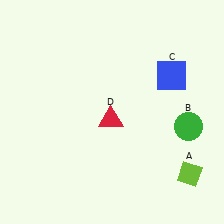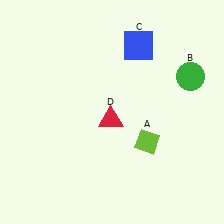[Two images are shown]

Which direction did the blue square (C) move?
The blue square (C) moved left.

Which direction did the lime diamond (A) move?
The lime diamond (A) moved left.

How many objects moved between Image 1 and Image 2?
3 objects moved between the two images.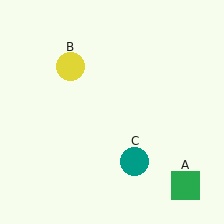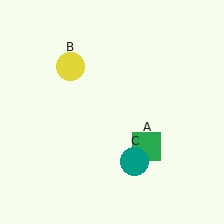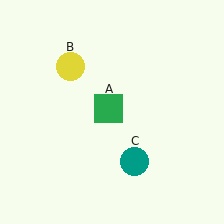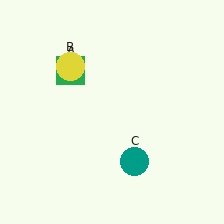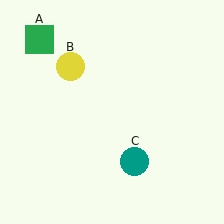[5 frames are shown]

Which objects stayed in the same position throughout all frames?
Yellow circle (object B) and teal circle (object C) remained stationary.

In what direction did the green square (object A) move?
The green square (object A) moved up and to the left.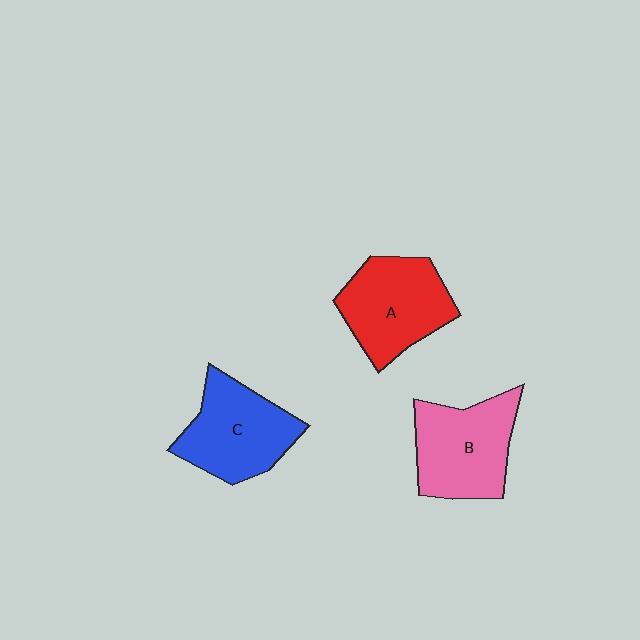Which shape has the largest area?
Shape B (pink).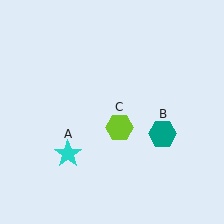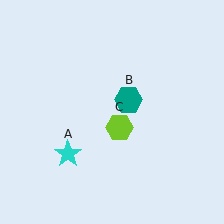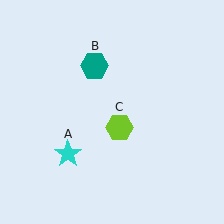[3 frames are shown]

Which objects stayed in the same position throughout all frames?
Cyan star (object A) and lime hexagon (object C) remained stationary.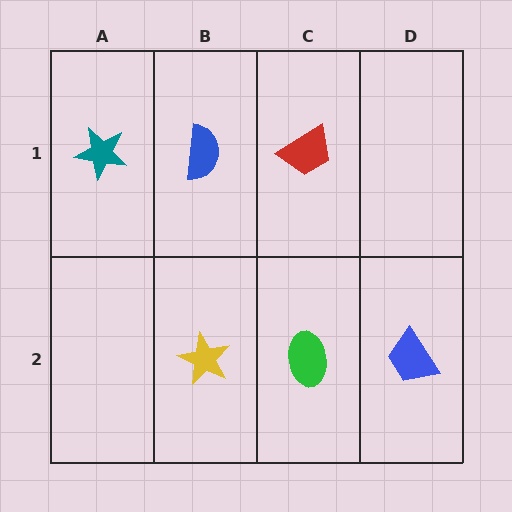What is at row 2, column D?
A blue trapezoid.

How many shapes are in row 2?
3 shapes.